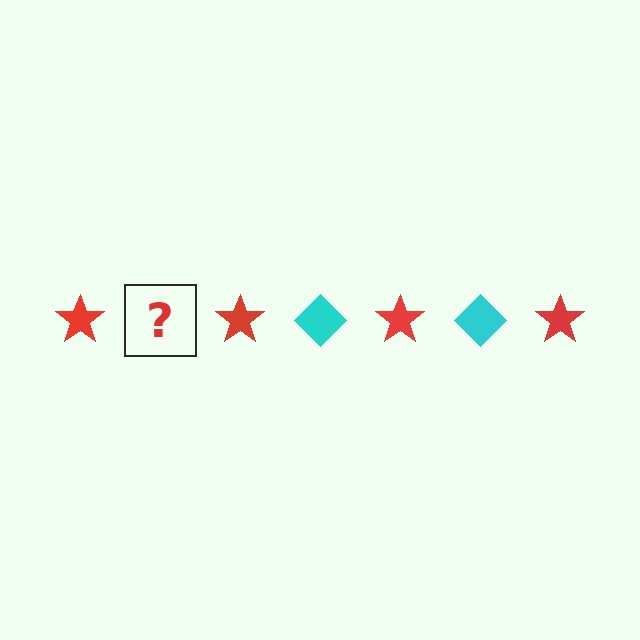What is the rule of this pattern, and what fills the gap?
The rule is that the pattern alternates between red star and cyan diamond. The gap should be filled with a cyan diamond.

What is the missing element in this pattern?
The missing element is a cyan diamond.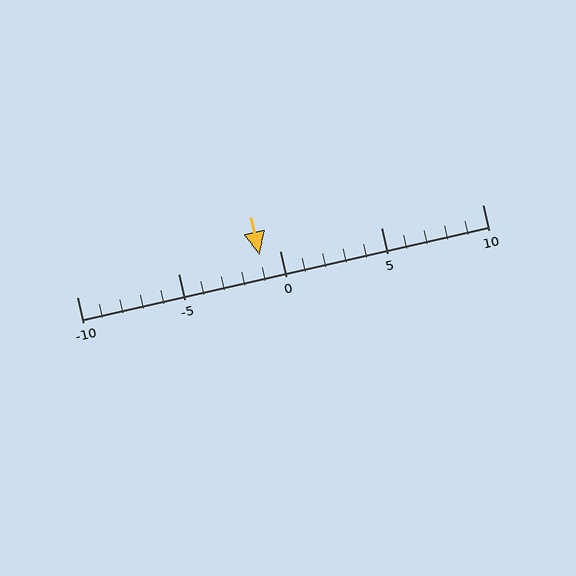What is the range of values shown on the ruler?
The ruler shows values from -10 to 10.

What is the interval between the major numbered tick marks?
The major tick marks are spaced 5 units apart.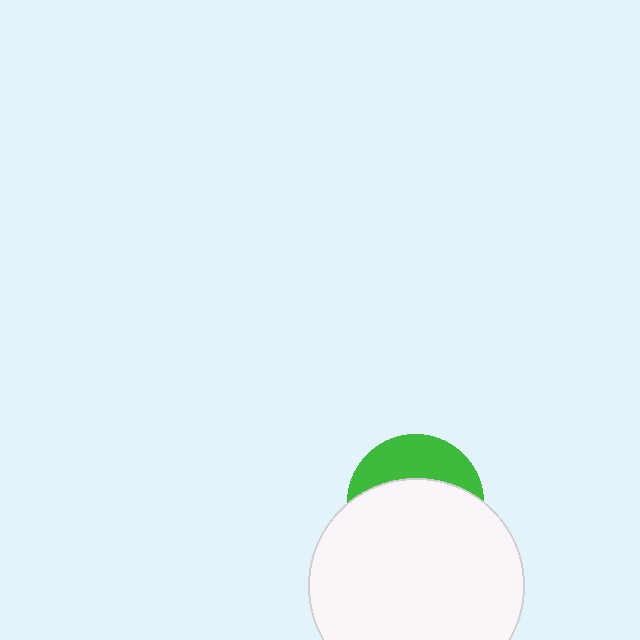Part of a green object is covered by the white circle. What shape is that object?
It is a circle.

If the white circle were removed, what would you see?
You would see the complete green circle.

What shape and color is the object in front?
The object in front is a white circle.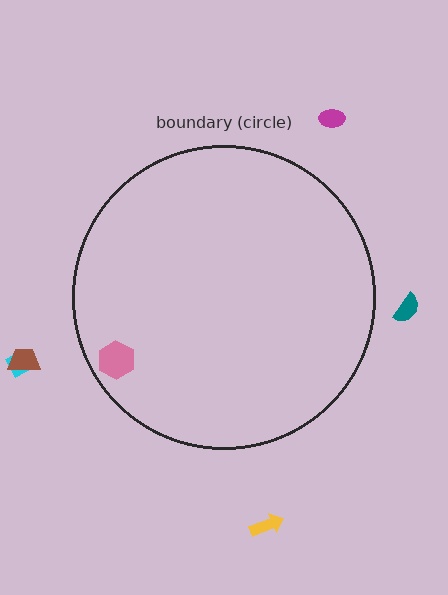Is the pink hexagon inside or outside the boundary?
Inside.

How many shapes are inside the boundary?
1 inside, 5 outside.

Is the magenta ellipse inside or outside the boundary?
Outside.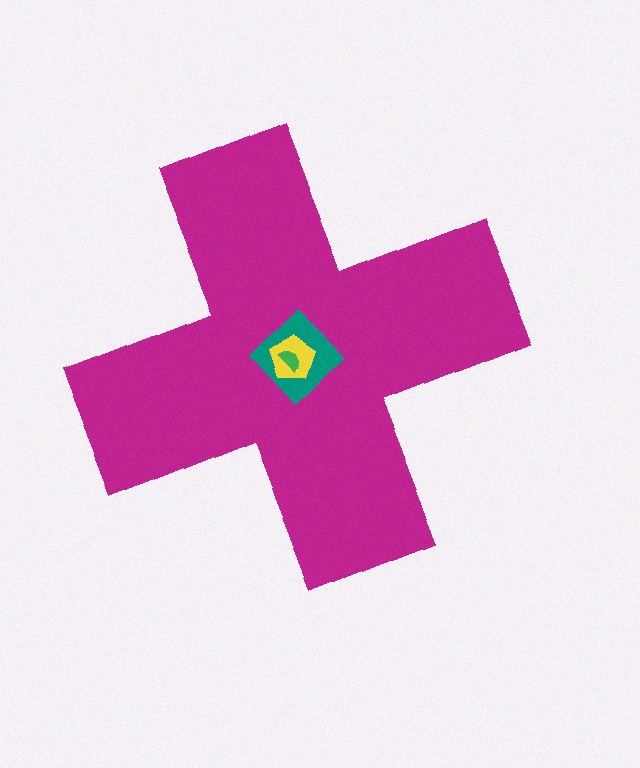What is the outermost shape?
The magenta cross.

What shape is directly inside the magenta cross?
The teal diamond.